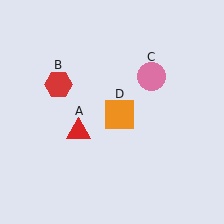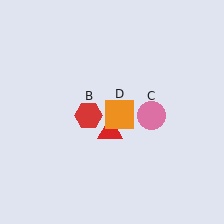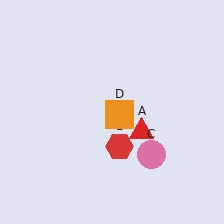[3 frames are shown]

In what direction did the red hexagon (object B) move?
The red hexagon (object B) moved down and to the right.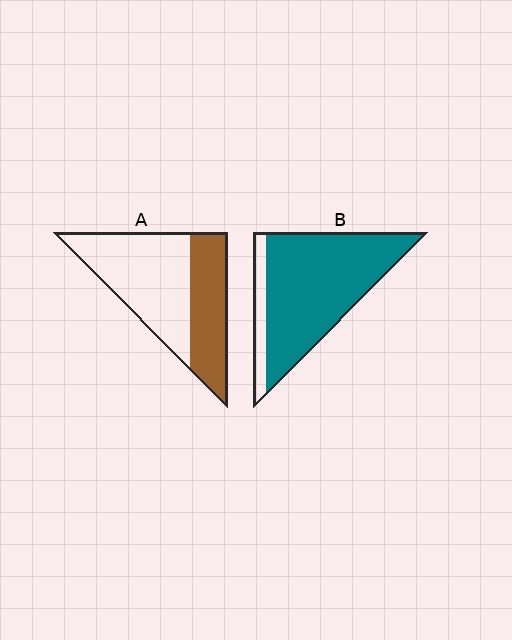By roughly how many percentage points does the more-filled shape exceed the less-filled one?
By roughly 45 percentage points (B over A).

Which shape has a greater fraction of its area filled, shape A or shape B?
Shape B.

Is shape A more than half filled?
No.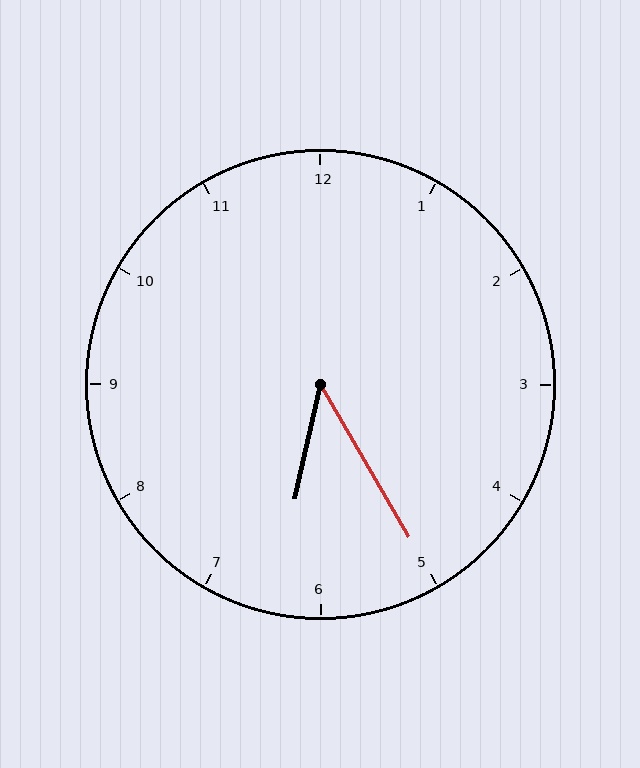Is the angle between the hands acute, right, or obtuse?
It is acute.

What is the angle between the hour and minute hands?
Approximately 42 degrees.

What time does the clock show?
6:25.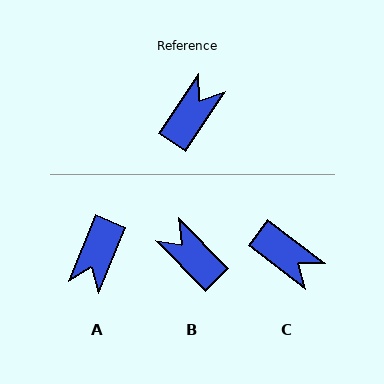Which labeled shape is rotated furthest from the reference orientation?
A, about 169 degrees away.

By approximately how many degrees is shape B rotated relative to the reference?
Approximately 78 degrees counter-clockwise.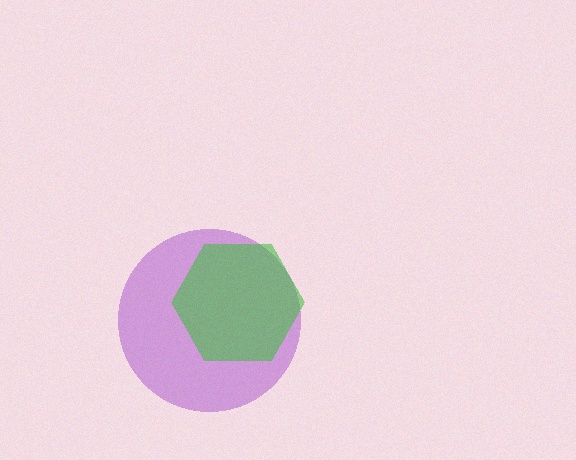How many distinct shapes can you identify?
There are 2 distinct shapes: a purple circle, a green hexagon.